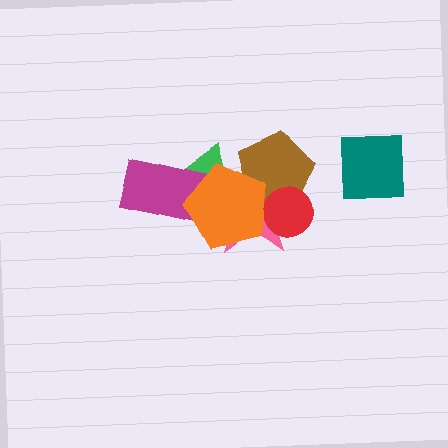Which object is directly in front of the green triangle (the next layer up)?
The pink star is directly in front of the green triangle.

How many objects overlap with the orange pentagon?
5 objects overlap with the orange pentagon.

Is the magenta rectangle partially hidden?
Yes, it is partially covered by another shape.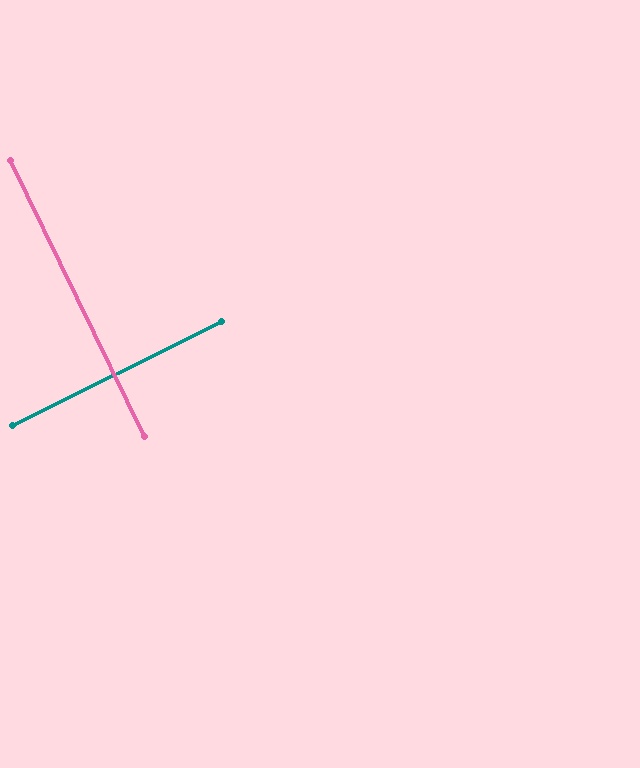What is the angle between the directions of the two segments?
Approximately 90 degrees.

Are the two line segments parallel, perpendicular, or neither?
Perpendicular — they meet at approximately 90°.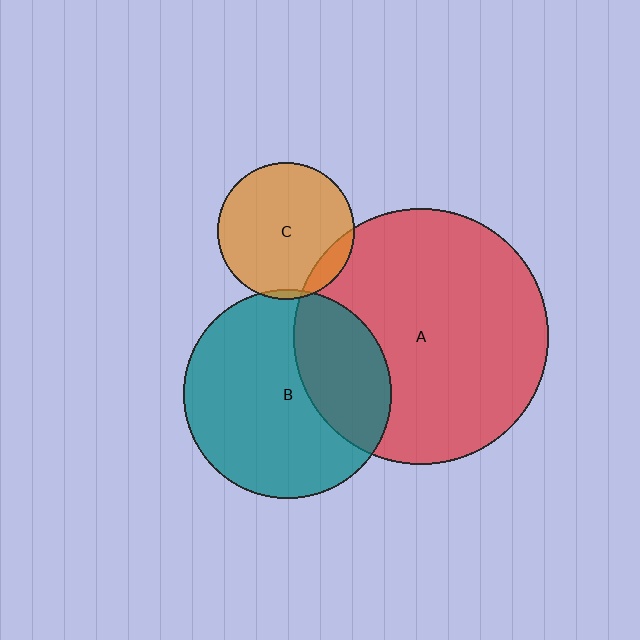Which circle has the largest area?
Circle A (red).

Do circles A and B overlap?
Yes.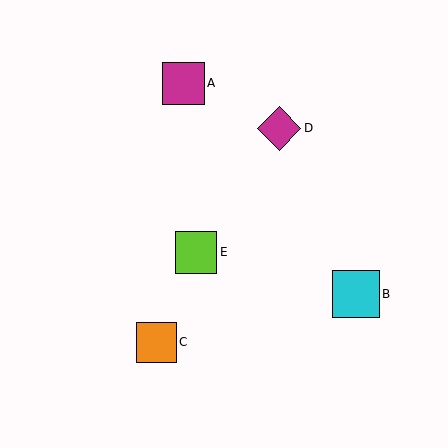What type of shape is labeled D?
Shape D is a magenta diamond.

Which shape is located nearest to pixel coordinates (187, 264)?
The lime square (labeled E) at (196, 252) is nearest to that location.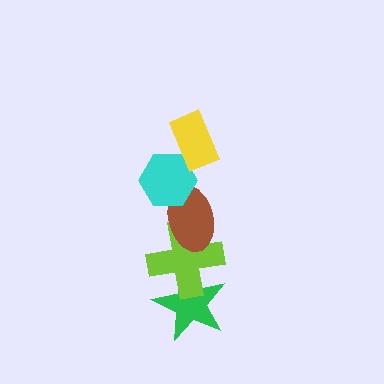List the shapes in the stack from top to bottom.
From top to bottom: the yellow rectangle, the cyan hexagon, the brown ellipse, the lime cross, the green star.